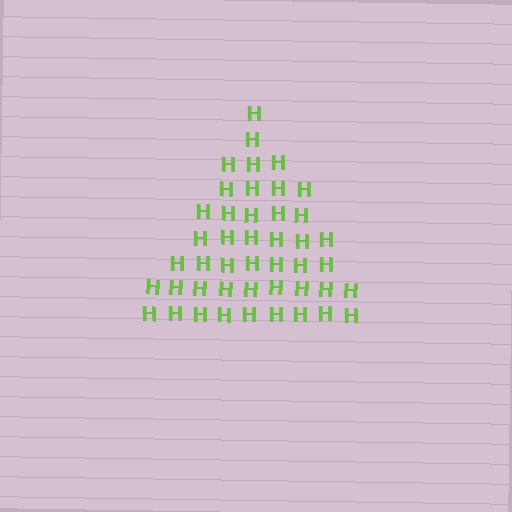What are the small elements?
The small elements are letter H's.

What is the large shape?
The large shape is a triangle.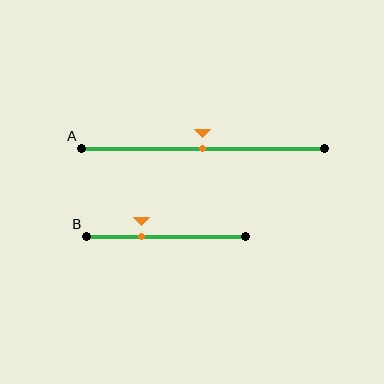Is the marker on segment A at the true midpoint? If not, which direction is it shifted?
Yes, the marker on segment A is at the true midpoint.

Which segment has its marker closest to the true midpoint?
Segment A has its marker closest to the true midpoint.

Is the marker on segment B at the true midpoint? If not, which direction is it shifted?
No, the marker on segment B is shifted to the left by about 16% of the segment length.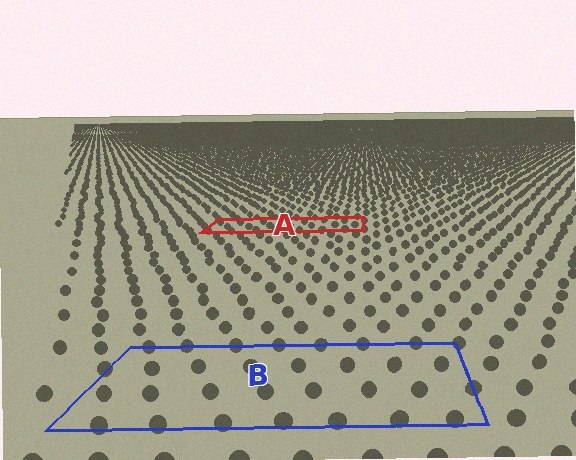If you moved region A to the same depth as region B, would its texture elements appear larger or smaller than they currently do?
They would appear larger. At a closer depth, the same texture elements are projected at a bigger on-screen size.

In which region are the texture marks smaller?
The texture marks are smaller in region A, because it is farther away.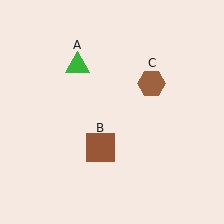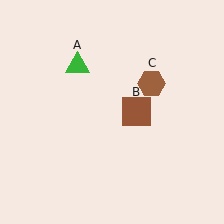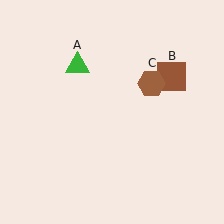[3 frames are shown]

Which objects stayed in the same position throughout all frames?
Green triangle (object A) and brown hexagon (object C) remained stationary.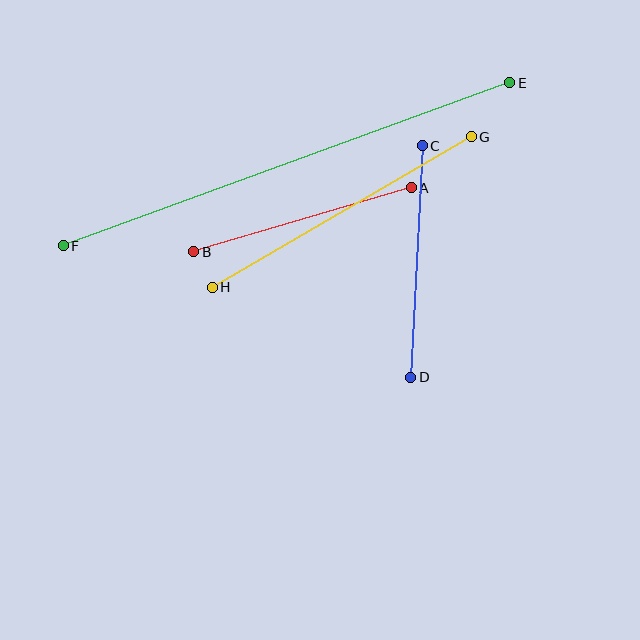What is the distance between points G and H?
The distance is approximately 299 pixels.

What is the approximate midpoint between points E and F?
The midpoint is at approximately (286, 164) pixels.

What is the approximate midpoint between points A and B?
The midpoint is at approximately (303, 220) pixels.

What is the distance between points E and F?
The distance is approximately 475 pixels.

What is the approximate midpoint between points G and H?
The midpoint is at approximately (342, 212) pixels.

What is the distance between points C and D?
The distance is approximately 232 pixels.